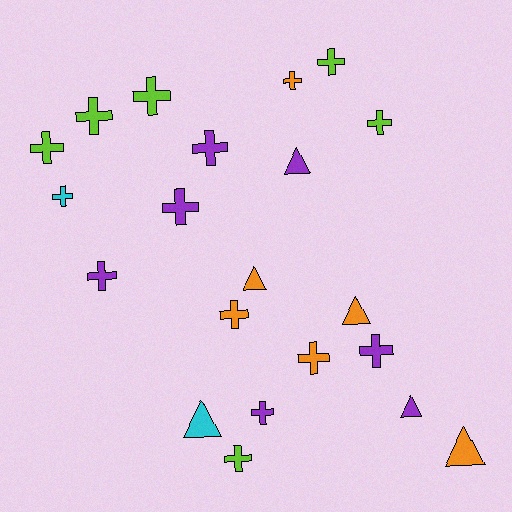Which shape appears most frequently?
Cross, with 15 objects.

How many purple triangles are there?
There are 2 purple triangles.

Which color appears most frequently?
Purple, with 7 objects.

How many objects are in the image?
There are 21 objects.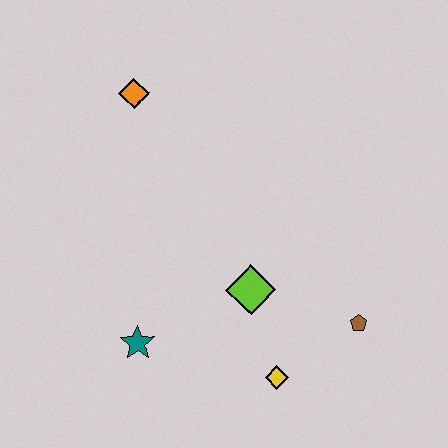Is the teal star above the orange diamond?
No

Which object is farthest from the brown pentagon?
The orange diamond is farthest from the brown pentagon.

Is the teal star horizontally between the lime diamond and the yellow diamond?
No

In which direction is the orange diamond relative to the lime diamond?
The orange diamond is above the lime diamond.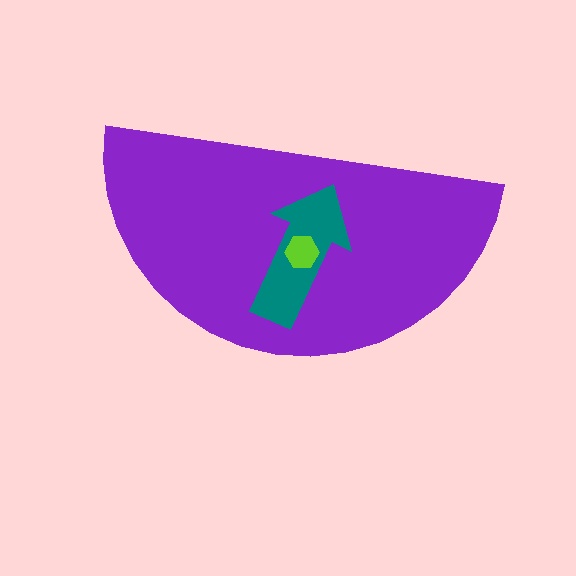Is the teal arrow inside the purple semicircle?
Yes.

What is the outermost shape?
The purple semicircle.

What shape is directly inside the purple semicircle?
The teal arrow.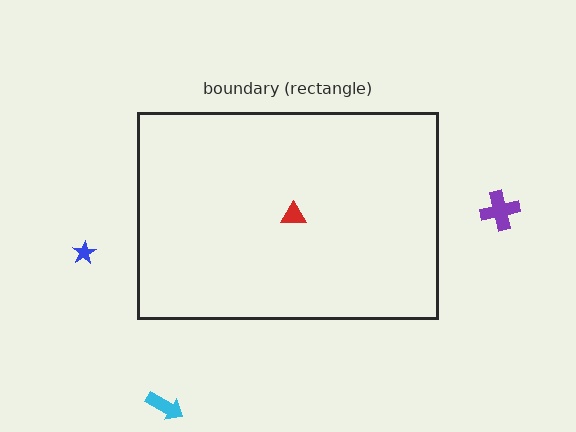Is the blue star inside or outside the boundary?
Outside.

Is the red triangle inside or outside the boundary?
Inside.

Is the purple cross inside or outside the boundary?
Outside.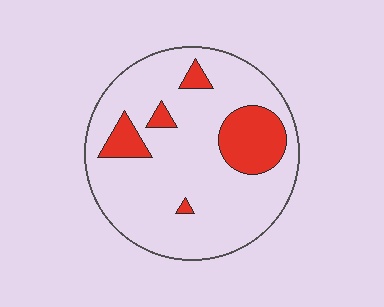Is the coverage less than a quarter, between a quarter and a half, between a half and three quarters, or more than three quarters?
Less than a quarter.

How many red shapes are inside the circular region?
5.